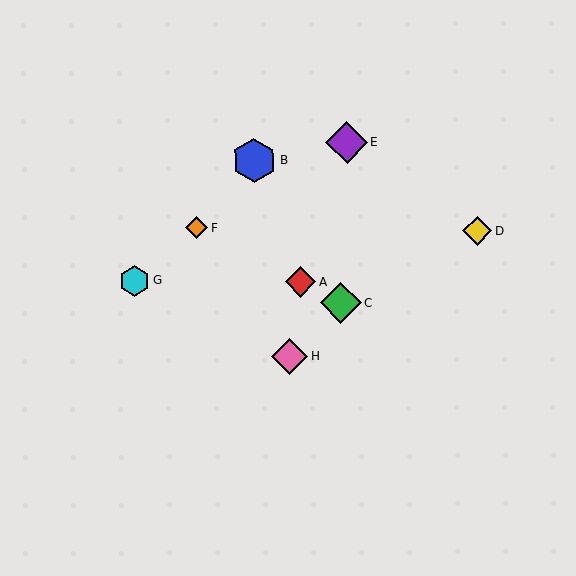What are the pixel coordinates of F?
Object F is at (196, 228).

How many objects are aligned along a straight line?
3 objects (A, C, F) are aligned along a straight line.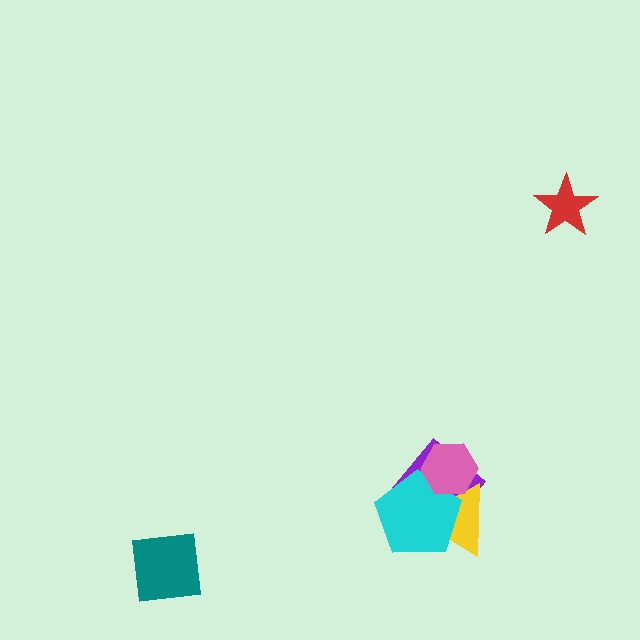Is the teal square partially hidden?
No, no other shape covers it.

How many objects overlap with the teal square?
0 objects overlap with the teal square.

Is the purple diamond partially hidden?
Yes, it is partially covered by another shape.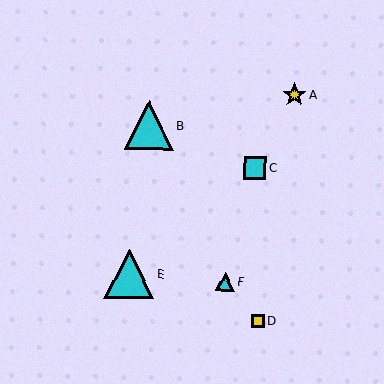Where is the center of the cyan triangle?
The center of the cyan triangle is at (225, 282).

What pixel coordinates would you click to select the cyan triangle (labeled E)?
Click at (129, 274) to select the cyan triangle E.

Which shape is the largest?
The cyan triangle (labeled E) is the largest.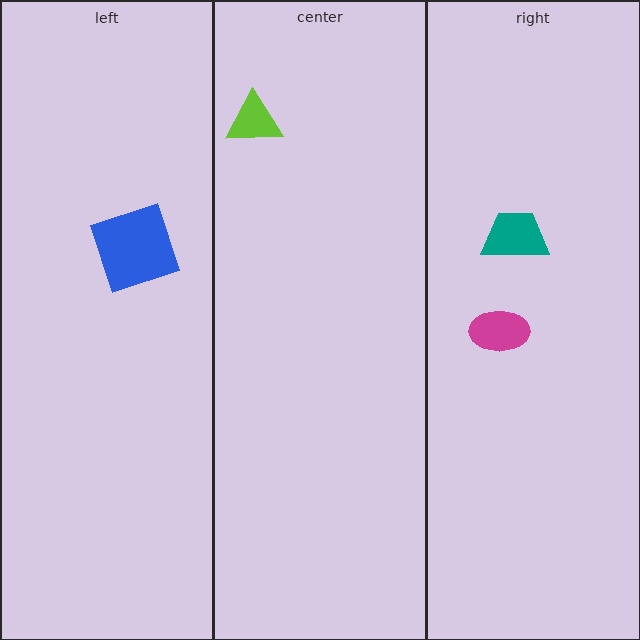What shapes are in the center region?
The lime triangle.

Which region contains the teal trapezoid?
The right region.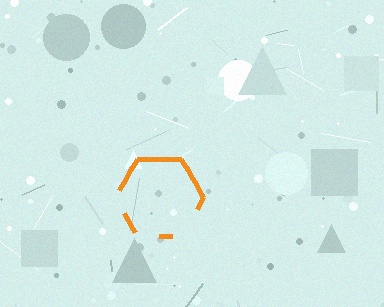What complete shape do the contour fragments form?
The contour fragments form a hexagon.